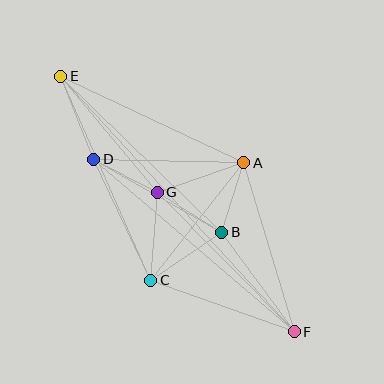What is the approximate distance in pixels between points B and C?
The distance between B and C is approximately 86 pixels.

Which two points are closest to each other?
Points D and G are closest to each other.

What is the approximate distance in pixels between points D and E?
The distance between D and E is approximately 89 pixels.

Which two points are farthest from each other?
Points E and F are farthest from each other.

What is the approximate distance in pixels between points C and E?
The distance between C and E is approximately 223 pixels.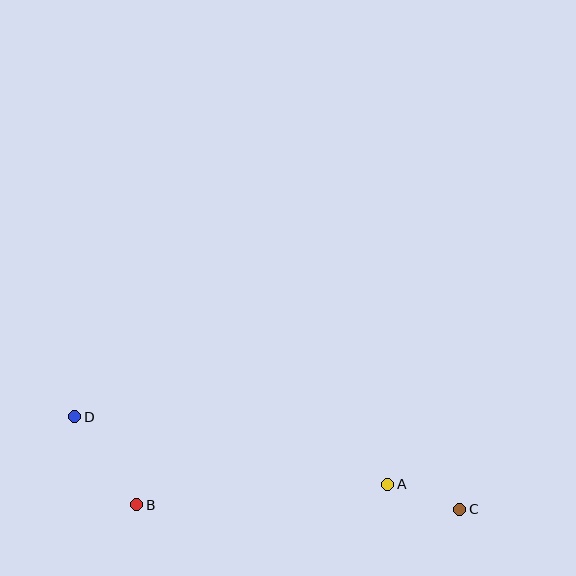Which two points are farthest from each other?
Points C and D are farthest from each other.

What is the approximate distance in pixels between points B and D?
The distance between B and D is approximately 108 pixels.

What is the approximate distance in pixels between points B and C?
The distance between B and C is approximately 323 pixels.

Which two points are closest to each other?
Points A and C are closest to each other.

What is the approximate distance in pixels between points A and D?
The distance between A and D is approximately 320 pixels.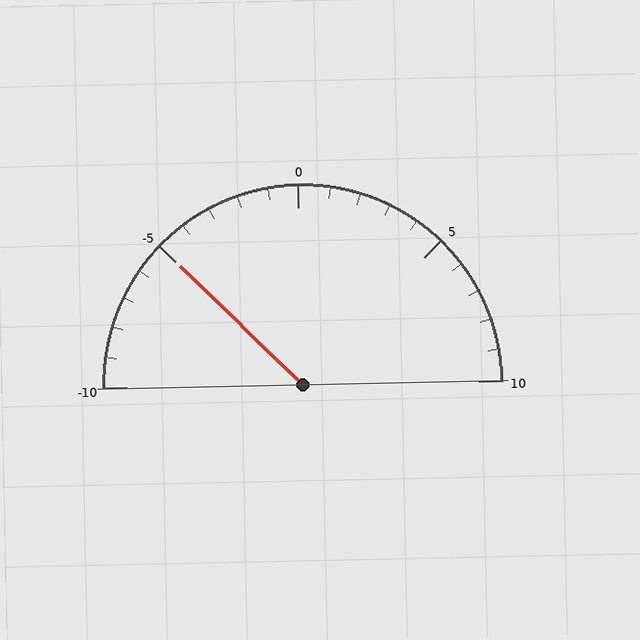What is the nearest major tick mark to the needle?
The nearest major tick mark is -5.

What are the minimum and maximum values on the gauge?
The gauge ranges from -10 to 10.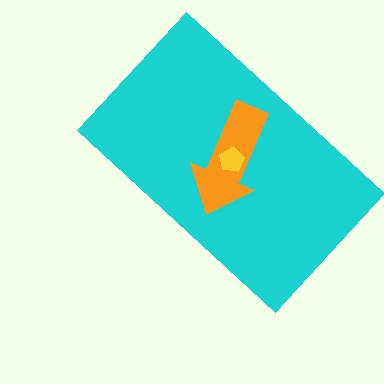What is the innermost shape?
The yellow pentagon.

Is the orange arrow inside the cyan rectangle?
Yes.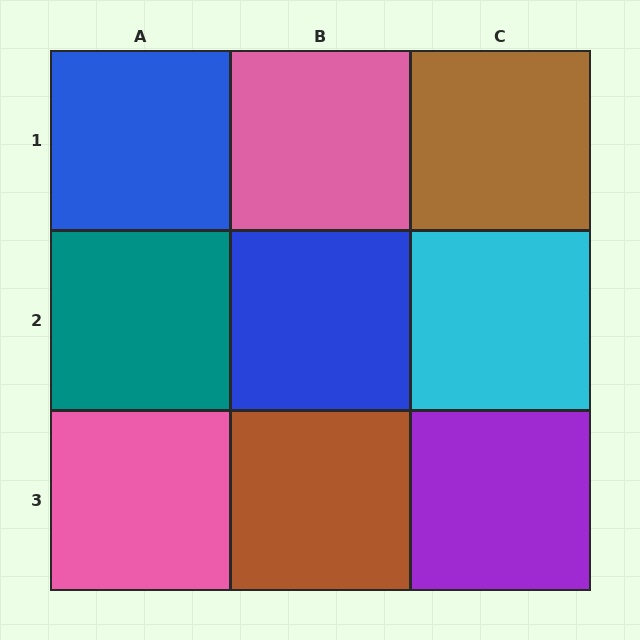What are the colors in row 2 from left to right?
Teal, blue, cyan.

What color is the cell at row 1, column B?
Pink.